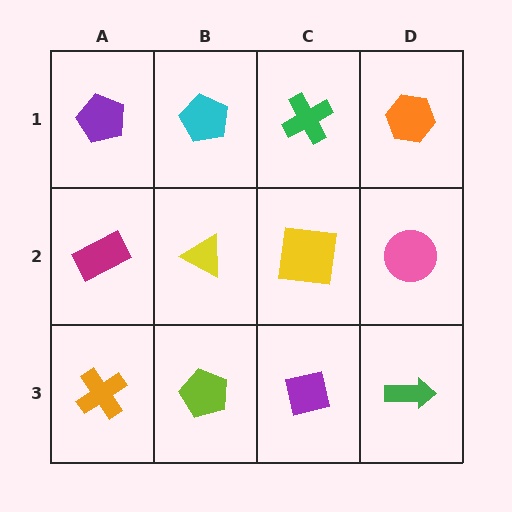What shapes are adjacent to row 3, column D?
A pink circle (row 2, column D), a purple square (row 3, column C).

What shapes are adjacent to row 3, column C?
A yellow square (row 2, column C), a lime pentagon (row 3, column B), a green arrow (row 3, column D).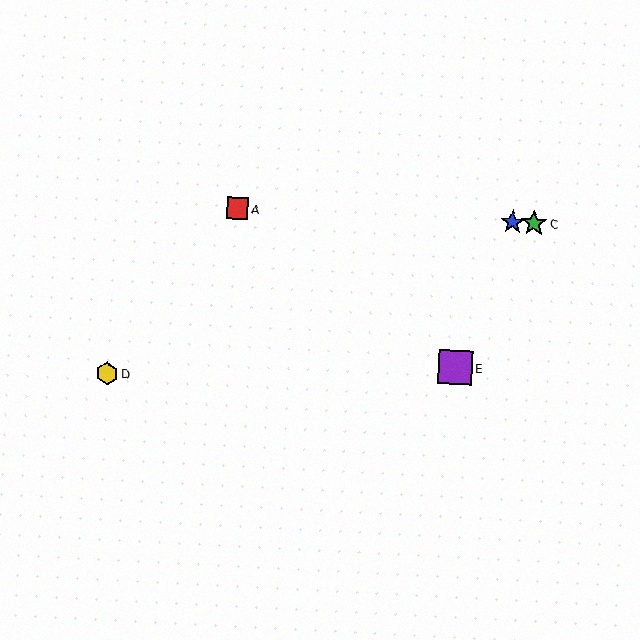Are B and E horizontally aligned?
No, B is at y≈222 and E is at y≈367.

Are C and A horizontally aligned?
Yes, both are at y≈223.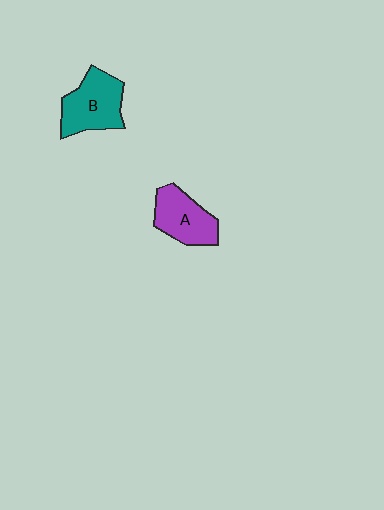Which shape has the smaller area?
Shape A (purple).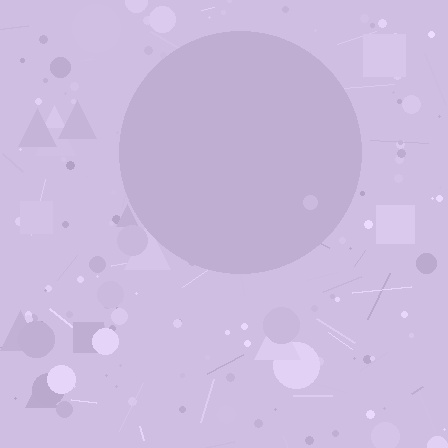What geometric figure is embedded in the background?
A circle is embedded in the background.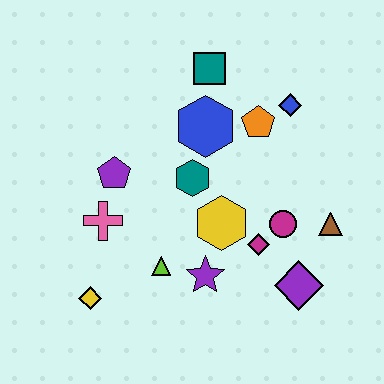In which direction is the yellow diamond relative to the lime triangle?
The yellow diamond is to the left of the lime triangle.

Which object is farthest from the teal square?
The yellow diamond is farthest from the teal square.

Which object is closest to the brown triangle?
The magenta circle is closest to the brown triangle.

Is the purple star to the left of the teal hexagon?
No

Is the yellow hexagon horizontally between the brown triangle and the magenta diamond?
No